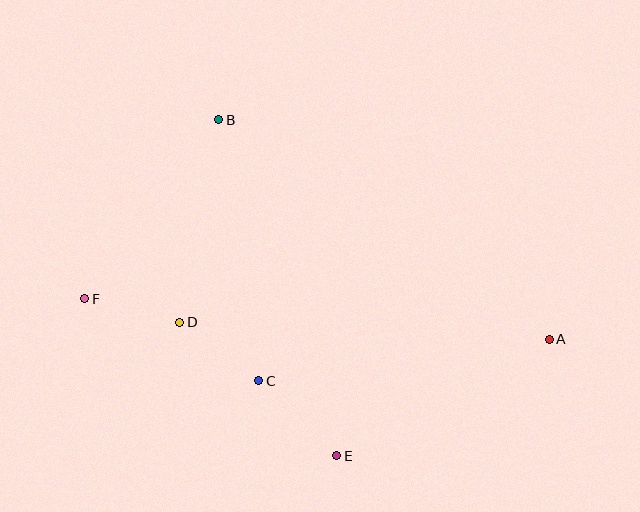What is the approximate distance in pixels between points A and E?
The distance between A and E is approximately 242 pixels.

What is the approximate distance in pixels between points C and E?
The distance between C and E is approximately 108 pixels.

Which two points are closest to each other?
Points D and F are closest to each other.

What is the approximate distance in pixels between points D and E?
The distance between D and E is approximately 206 pixels.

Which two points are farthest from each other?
Points A and F are farthest from each other.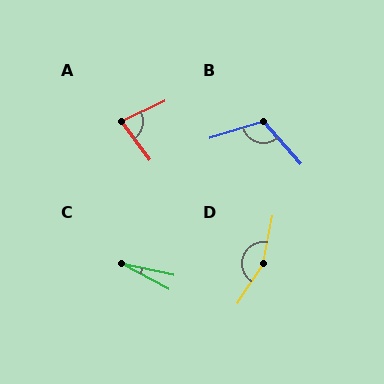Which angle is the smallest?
C, at approximately 16 degrees.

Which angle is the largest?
D, at approximately 158 degrees.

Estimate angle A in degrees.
Approximately 79 degrees.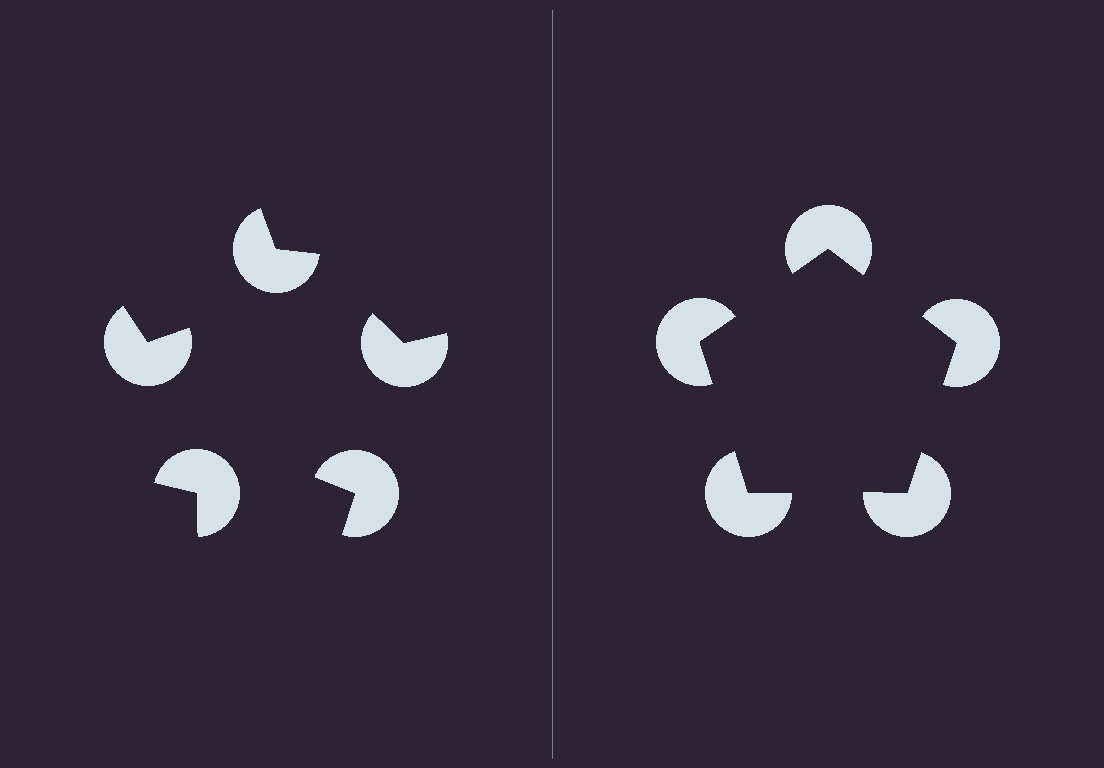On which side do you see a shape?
An illusory pentagon appears on the right side. On the left side the wedge cuts are rotated, so no coherent shape forms.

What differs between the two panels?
The pac-man discs are positioned identically on both sides; only the wedge orientations differ. On the right they align to a pentagon; on the left they are misaligned.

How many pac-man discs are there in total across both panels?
10 — 5 on each side.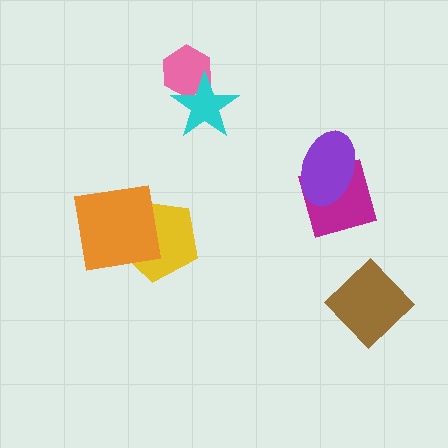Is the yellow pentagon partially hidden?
Yes, it is partially covered by another shape.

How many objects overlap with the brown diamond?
0 objects overlap with the brown diamond.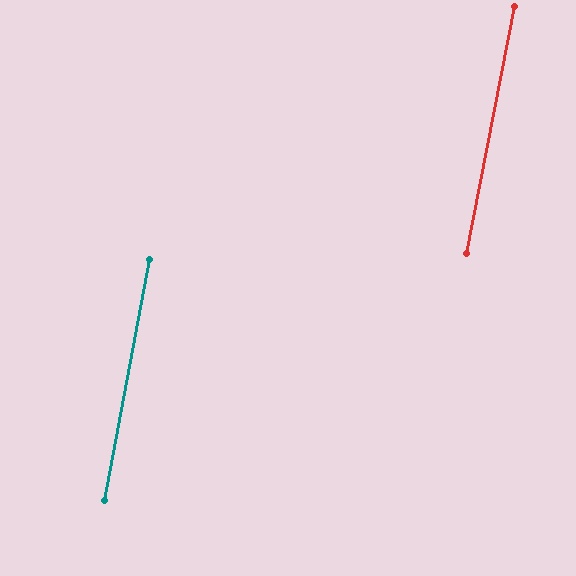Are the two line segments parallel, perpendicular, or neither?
Parallel — their directions differ by only 0.3°.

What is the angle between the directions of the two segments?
Approximately 0 degrees.